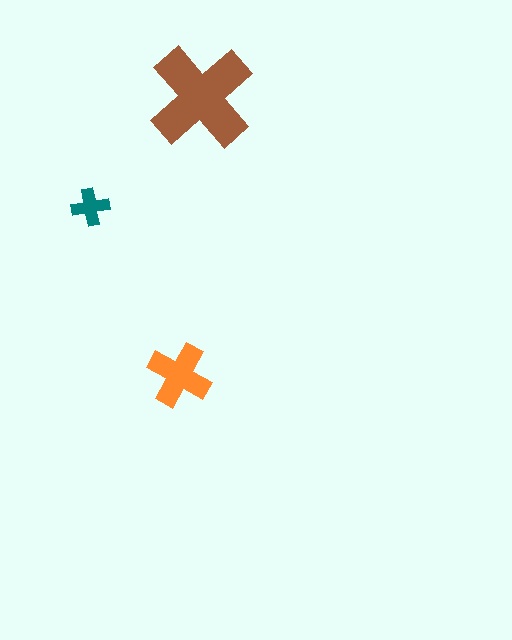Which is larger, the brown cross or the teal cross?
The brown one.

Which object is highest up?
The brown cross is topmost.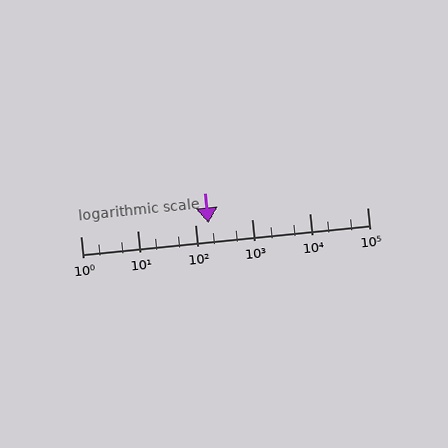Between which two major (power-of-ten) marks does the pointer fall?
The pointer is between 100 and 1000.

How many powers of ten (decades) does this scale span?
The scale spans 5 decades, from 1 to 100000.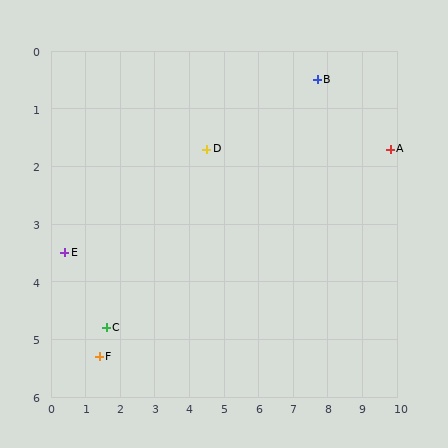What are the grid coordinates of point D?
Point D is at approximately (4.5, 1.7).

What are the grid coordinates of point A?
Point A is at approximately (9.8, 1.7).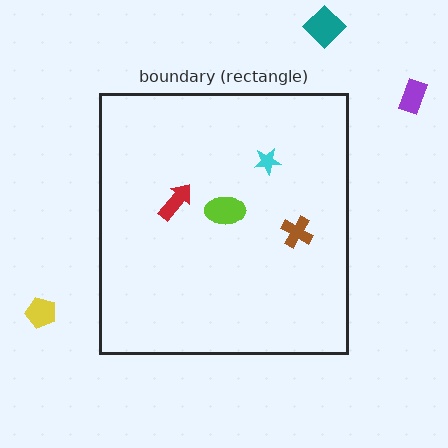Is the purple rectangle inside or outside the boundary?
Outside.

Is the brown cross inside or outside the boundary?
Inside.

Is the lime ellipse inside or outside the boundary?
Inside.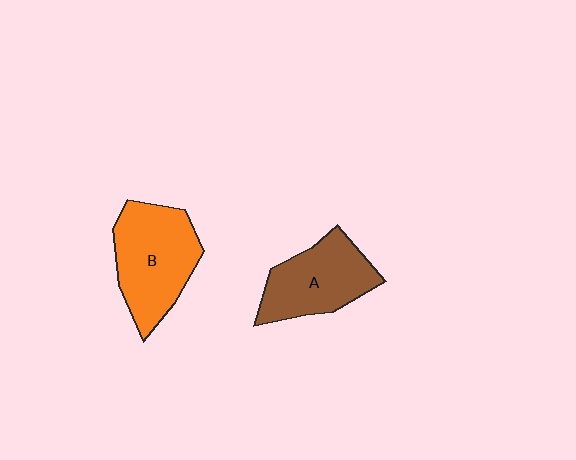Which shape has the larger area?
Shape B (orange).